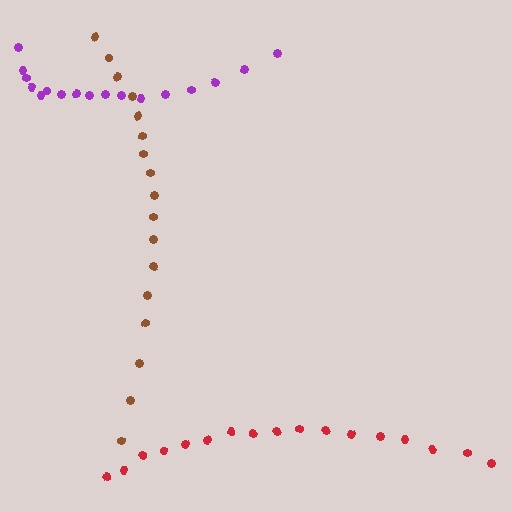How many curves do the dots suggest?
There are 3 distinct paths.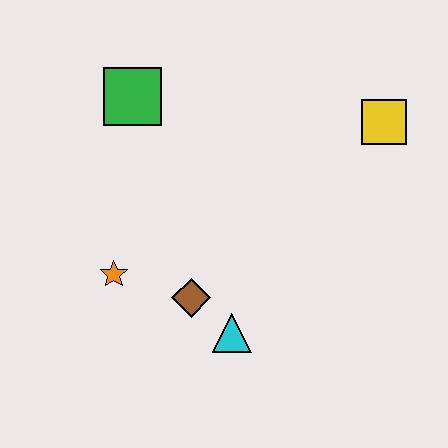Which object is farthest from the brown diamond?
The yellow square is farthest from the brown diamond.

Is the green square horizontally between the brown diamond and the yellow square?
No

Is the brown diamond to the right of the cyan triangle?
No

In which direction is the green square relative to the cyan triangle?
The green square is above the cyan triangle.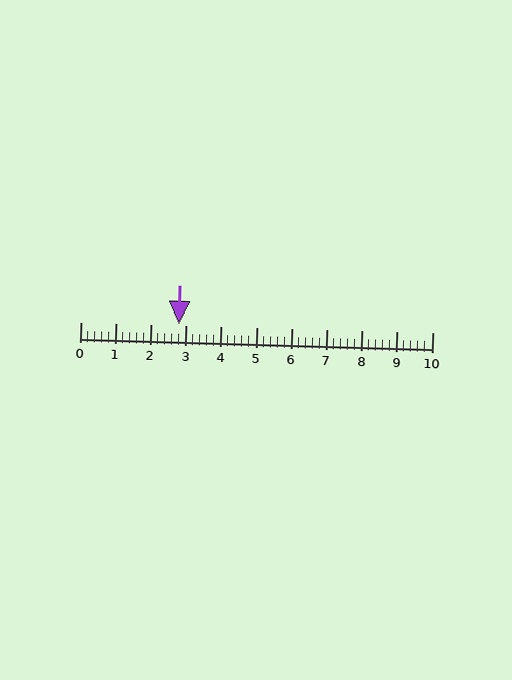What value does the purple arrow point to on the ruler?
The purple arrow points to approximately 2.8.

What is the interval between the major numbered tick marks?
The major tick marks are spaced 1 units apart.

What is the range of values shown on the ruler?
The ruler shows values from 0 to 10.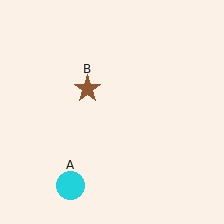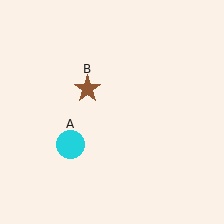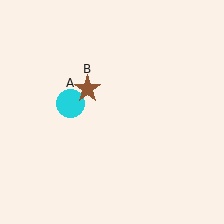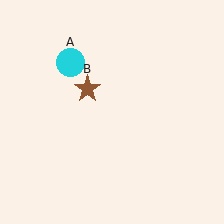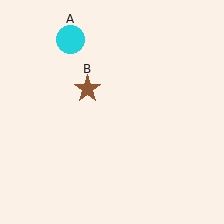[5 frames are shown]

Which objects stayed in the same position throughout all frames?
Brown star (object B) remained stationary.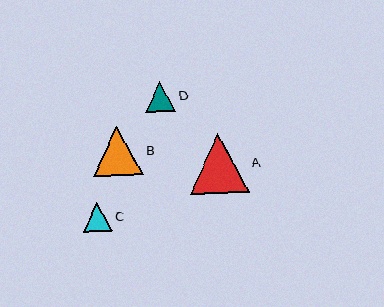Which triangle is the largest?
Triangle A is the largest with a size of approximately 59 pixels.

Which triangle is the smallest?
Triangle C is the smallest with a size of approximately 29 pixels.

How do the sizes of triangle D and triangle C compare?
Triangle D and triangle C are approximately the same size.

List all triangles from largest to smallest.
From largest to smallest: A, B, D, C.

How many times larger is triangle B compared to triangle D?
Triangle B is approximately 1.7 times the size of triangle D.